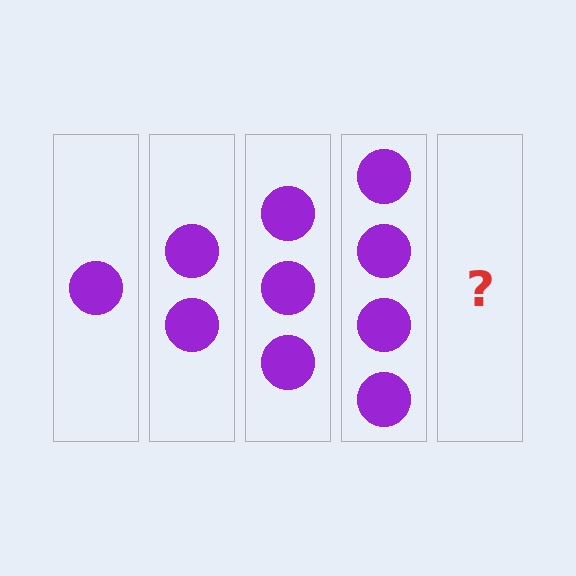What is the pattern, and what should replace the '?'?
The pattern is that each step adds one more circle. The '?' should be 5 circles.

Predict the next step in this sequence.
The next step is 5 circles.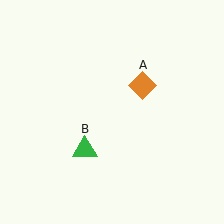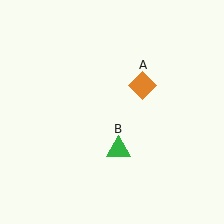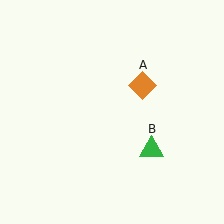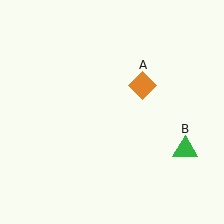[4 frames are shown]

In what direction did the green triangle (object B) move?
The green triangle (object B) moved right.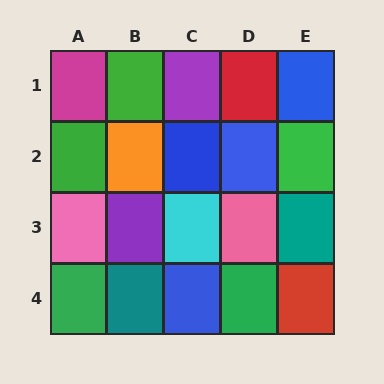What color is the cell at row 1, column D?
Red.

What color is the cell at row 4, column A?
Green.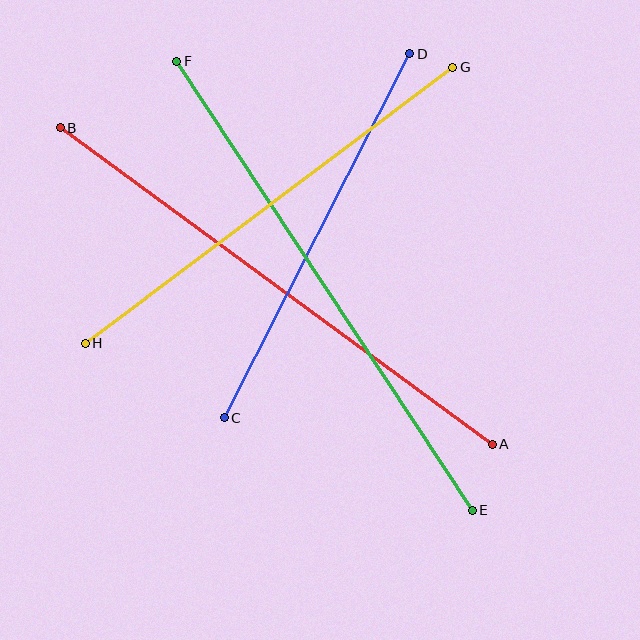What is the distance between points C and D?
The distance is approximately 409 pixels.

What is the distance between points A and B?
The distance is approximately 536 pixels.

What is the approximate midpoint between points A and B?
The midpoint is at approximately (276, 286) pixels.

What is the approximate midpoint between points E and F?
The midpoint is at approximately (325, 286) pixels.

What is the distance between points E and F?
The distance is approximately 538 pixels.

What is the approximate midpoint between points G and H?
The midpoint is at approximately (269, 205) pixels.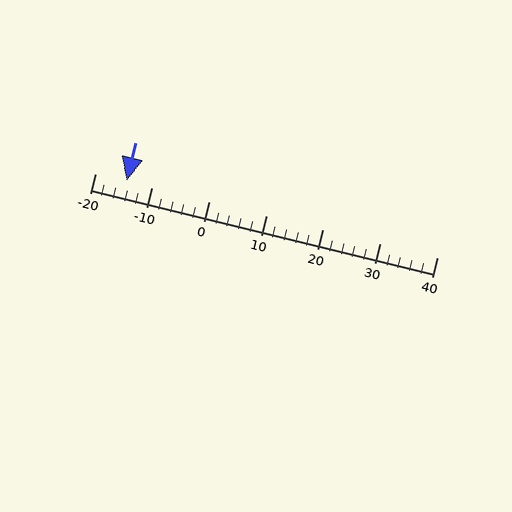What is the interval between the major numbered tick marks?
The major tick marks are spaced 10 units apart.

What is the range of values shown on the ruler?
The ruler shows values from -20 to 40.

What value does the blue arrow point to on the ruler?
The blue arrow points to approximately -14.